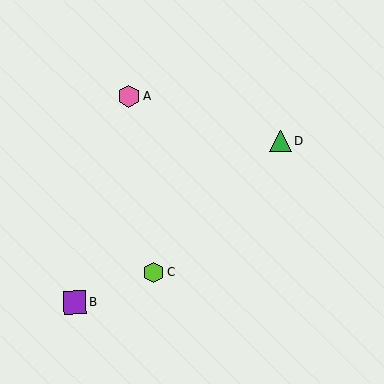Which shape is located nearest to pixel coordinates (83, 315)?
The purple square (labeled B) at (75, 302) is nearest to that location.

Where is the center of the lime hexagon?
The center of the lime hexagon is at (154, 273).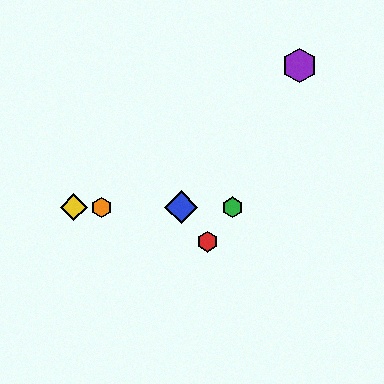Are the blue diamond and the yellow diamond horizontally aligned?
Yes, both are at y≈207.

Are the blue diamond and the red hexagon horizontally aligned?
No, the blue diamond is at y≈207 and the red hexagon is at y≈242.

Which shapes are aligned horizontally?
The blue diamond, the green hexagon, the yellow diamond, the orange hexagon are aligned horizontally.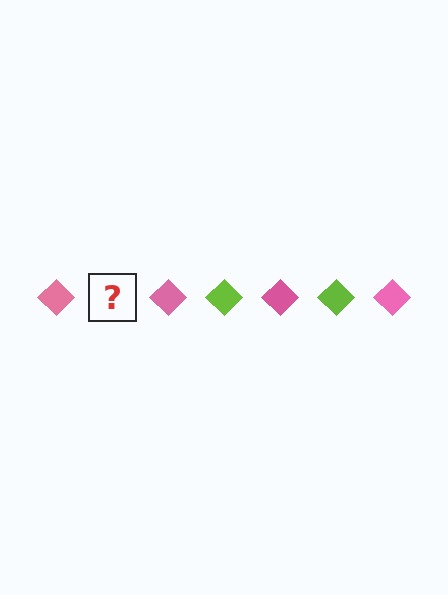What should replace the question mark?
The question mark should be replaced with a lime diamond.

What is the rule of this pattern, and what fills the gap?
The rule is that the pattern cycles through pink, lime diamonds. The gap should be filled with a lime diamond.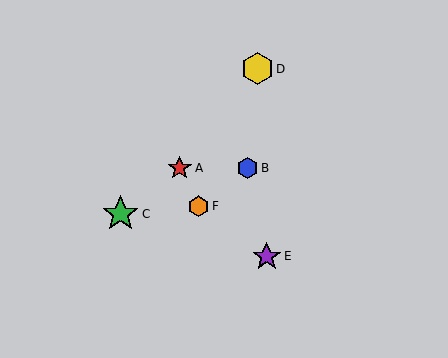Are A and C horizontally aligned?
No, A is at y≈168 and C is at y≈214.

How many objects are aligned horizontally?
2 objects (A, B) are aligned horizontally.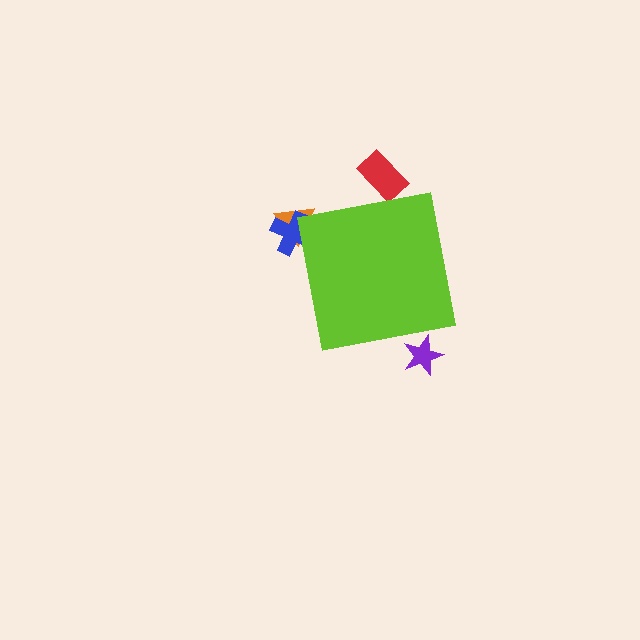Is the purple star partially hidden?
Yes, the purple star is partially hidden behind the lime square.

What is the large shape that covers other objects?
A lime square.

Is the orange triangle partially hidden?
Yes, the orange triangle is partially hidden behind the lime square.